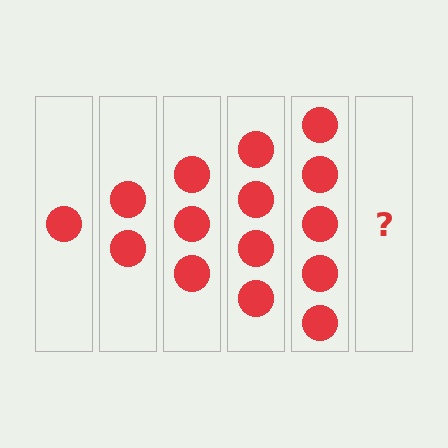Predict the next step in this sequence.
The next step is 6 circles.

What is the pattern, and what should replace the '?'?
The pattern is that each step adds one more circle. The '?' should be 6 circles.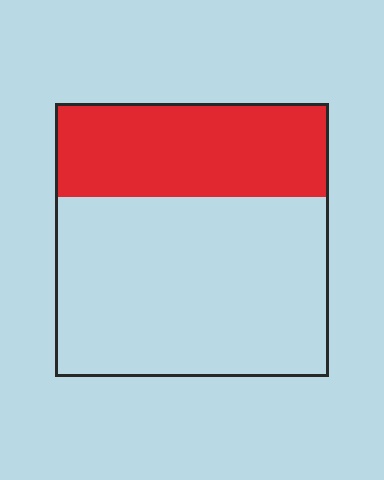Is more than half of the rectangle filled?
No.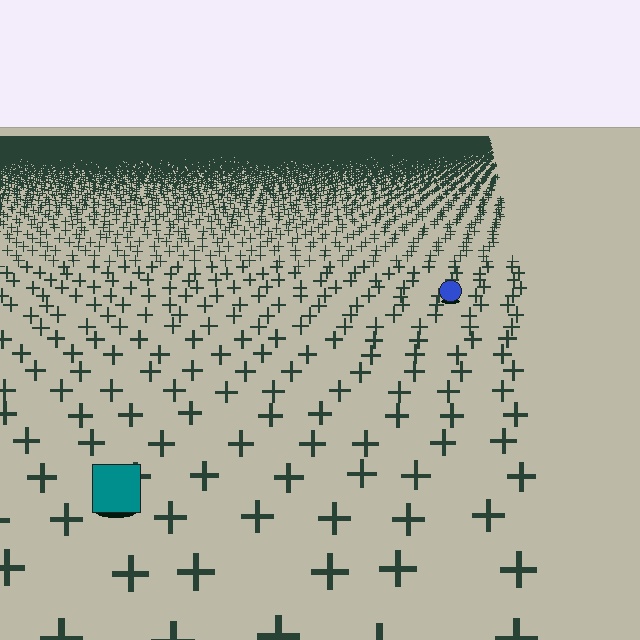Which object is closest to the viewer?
The teal square is closest. The texture marks near it are larger and more spread out.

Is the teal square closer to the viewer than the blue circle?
Yes. The teal square is closer — you can tell from the texture gradient: the ground texture is coarser near it.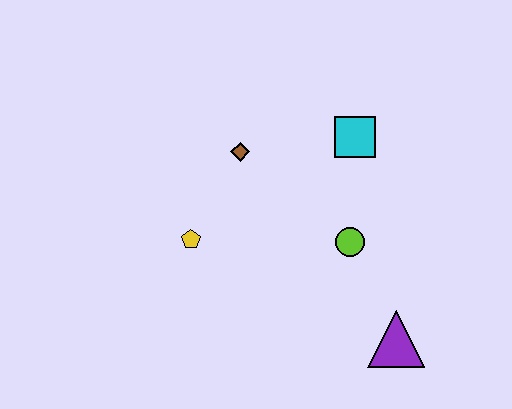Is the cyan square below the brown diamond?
No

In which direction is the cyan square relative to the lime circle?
The cyan square is above the lime circle.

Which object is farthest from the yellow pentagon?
The purple triangle is farthest from the yellow pentagon.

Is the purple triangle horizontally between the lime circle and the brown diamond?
No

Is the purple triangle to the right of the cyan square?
Yes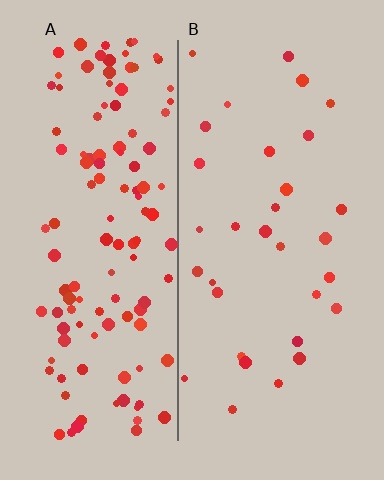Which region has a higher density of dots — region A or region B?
A (the left).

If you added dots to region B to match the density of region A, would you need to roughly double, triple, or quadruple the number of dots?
Approximately quadruple.